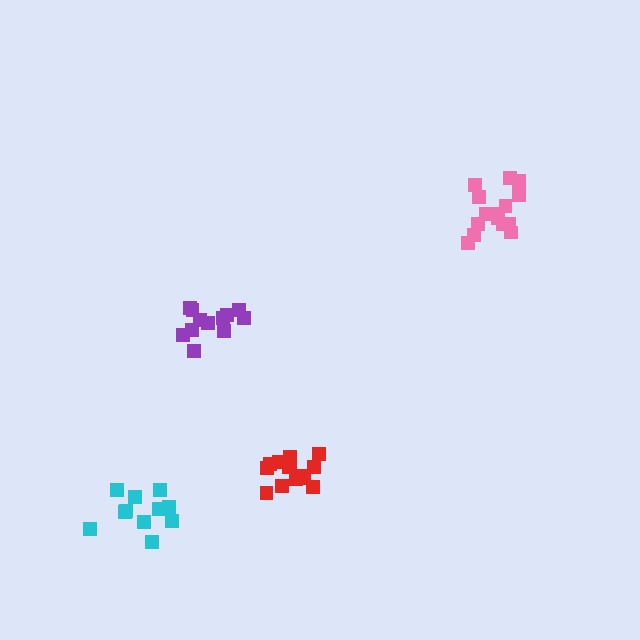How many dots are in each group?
Group 1: 16 dots, Group 2: 14 dots, Group 3: 12 dots, Group 4: 11 dots (53 total).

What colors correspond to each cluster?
The clusters are colored: pink, red, purple, cyan.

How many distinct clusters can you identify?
There are 4 distinct clusters.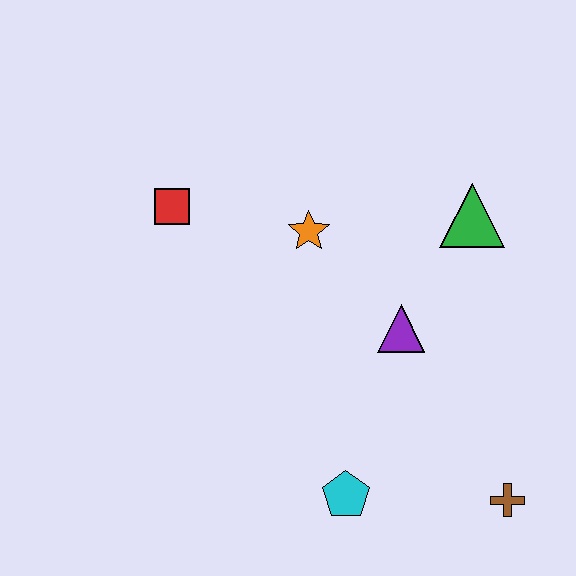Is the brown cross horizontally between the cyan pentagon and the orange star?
No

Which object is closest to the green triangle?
The purple triangle is closest to the green triangle.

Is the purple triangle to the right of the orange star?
Yes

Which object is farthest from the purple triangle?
The red square is farthest from the purple triangle.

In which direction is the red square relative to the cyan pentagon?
The red square is above the cyan pentagon.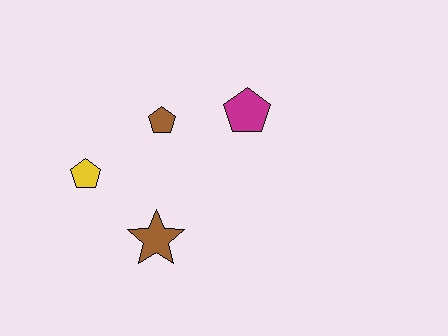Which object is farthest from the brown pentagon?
The brown star is farthest from the brown pentagon.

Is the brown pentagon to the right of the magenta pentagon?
No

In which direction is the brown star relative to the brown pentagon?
The brown star is below the brown pentagon.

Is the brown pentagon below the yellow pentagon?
No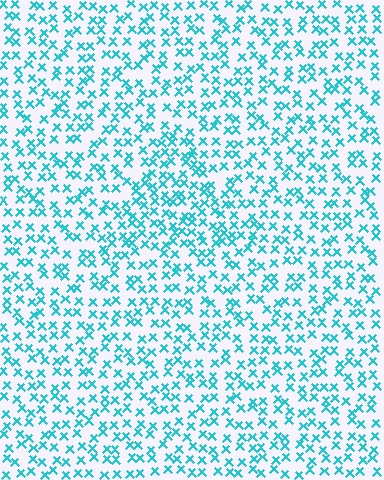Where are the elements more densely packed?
The elements are more densely packed inside the triangle boundary.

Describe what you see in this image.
The image contains small cyan elements arranged at two different densities. A triangle-shaped region is visible where the elements are more densely packed than the surrounding area.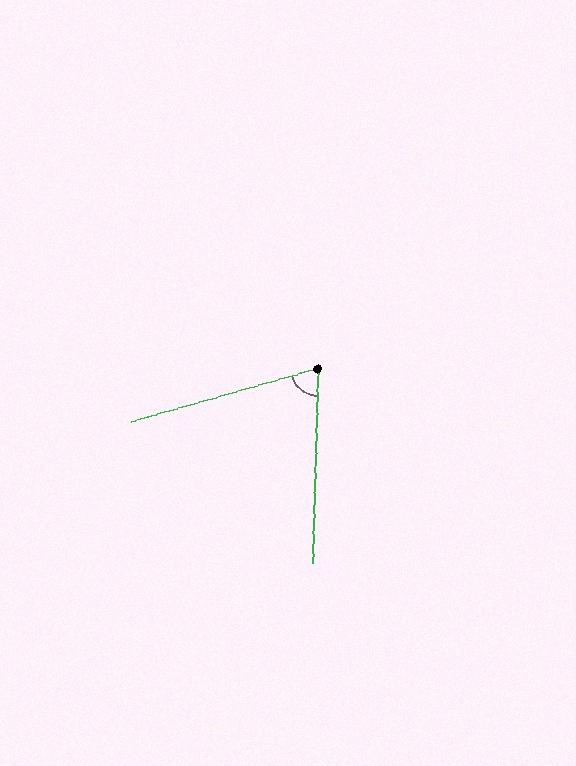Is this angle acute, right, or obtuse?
It is acute.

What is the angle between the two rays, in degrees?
Approximately 72 degrees.